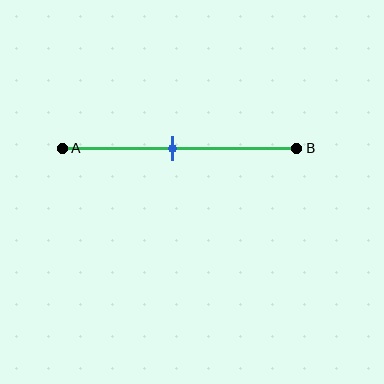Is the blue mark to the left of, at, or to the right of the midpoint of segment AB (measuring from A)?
The blue mark is to the left of the midpoint of segment AB.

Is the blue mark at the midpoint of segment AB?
No, the mark is at about 45% from A, not at the 50% midpoint.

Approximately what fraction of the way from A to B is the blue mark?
The blue mark is approximately 45% of the way from A to B.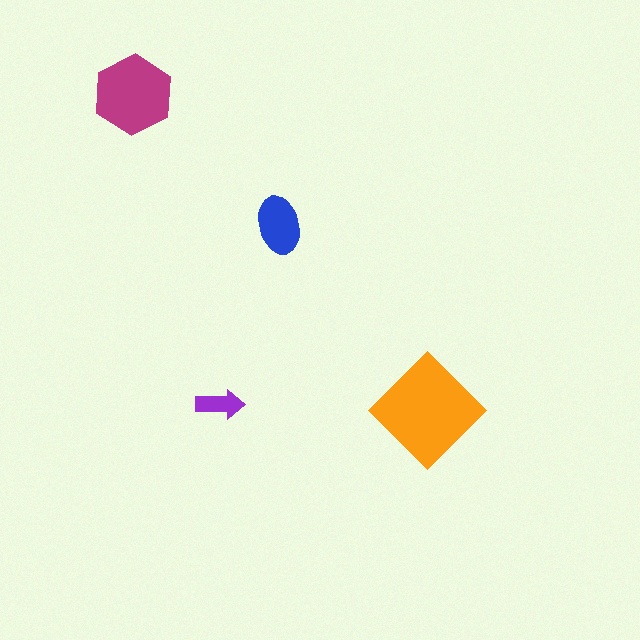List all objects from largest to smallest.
The orange diamond, the magenta hexagon, the blue ellipse, the purple arrow.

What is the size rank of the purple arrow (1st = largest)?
4th.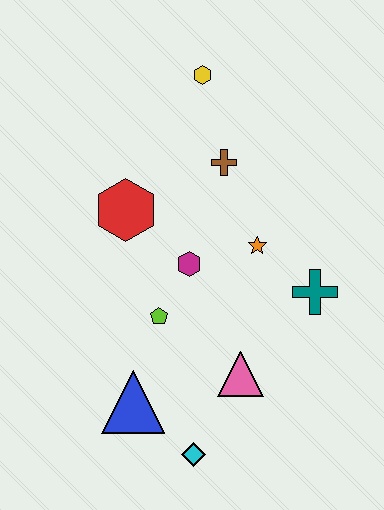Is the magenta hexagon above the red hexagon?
No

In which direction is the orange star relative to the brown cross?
The orange star is below the brown cross.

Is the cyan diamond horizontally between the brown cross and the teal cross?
No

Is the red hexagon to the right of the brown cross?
No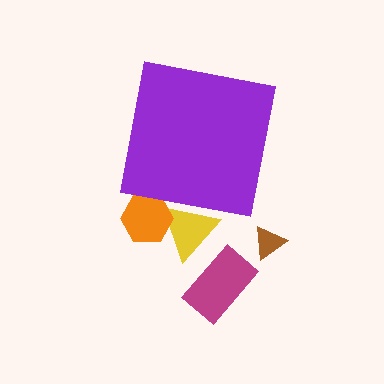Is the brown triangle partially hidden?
No, the brown triangle is fully visible.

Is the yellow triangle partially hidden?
Yes, the yellow triangle is partially hidden behind the purple square.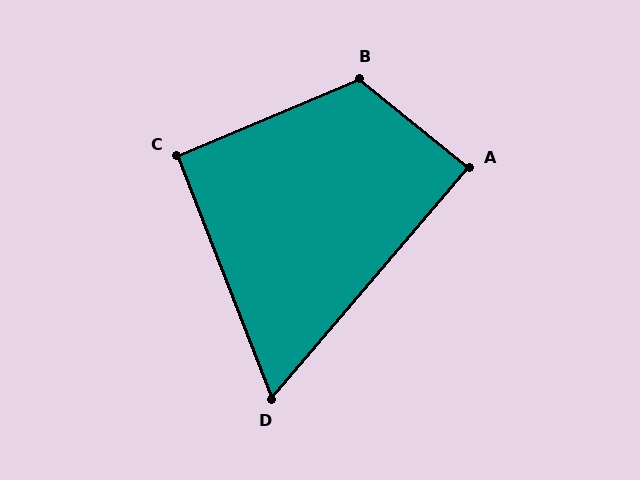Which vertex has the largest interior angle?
B, at approximately 118 degrees.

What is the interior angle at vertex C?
Approximately 92 degrees (approximately right).